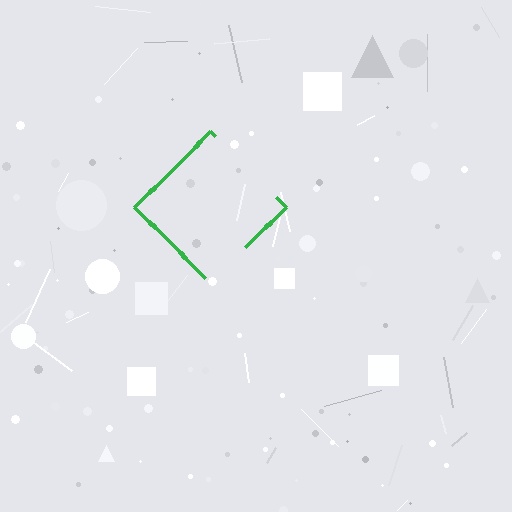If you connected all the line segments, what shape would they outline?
They would outline a diamond.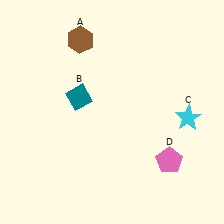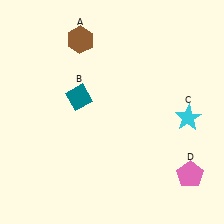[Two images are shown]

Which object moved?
The pink pentagon (D) moved right.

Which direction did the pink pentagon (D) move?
The pink pentagon (D) moved right.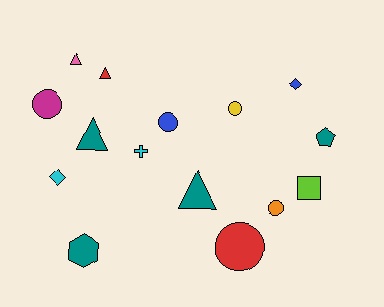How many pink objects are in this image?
There is 1 pink object.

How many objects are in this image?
There are 15 objects.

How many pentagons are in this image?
There is 1 pentagon.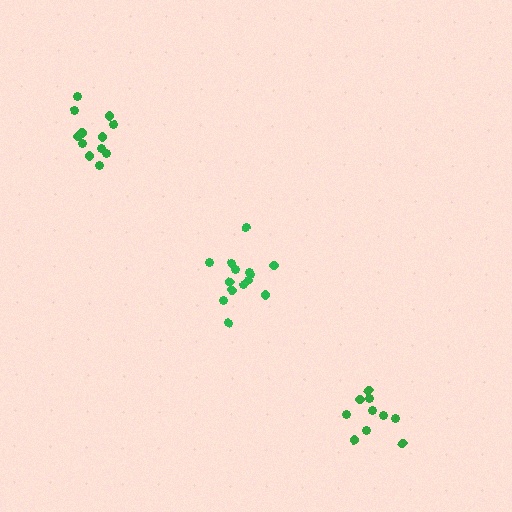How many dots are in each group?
Group 1: 14 dots, Group 2: 10 dots, Group 3: 12 dots (36 total).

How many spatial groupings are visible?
There are 3 spatial groupings.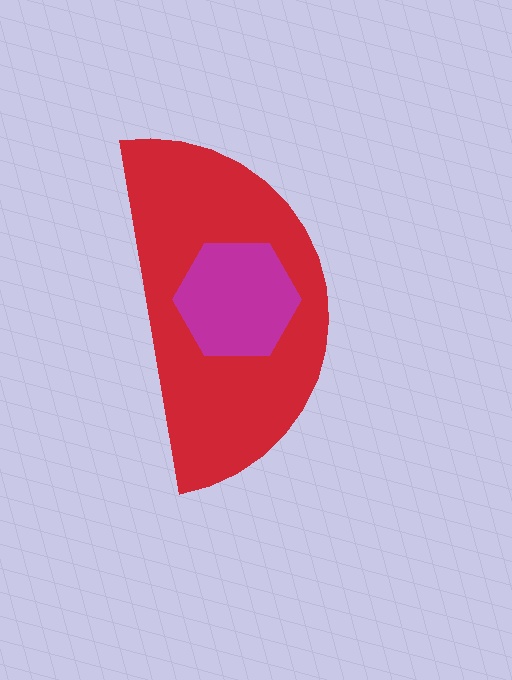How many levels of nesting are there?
2.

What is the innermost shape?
The magenta hexagon.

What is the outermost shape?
The red semicircle.